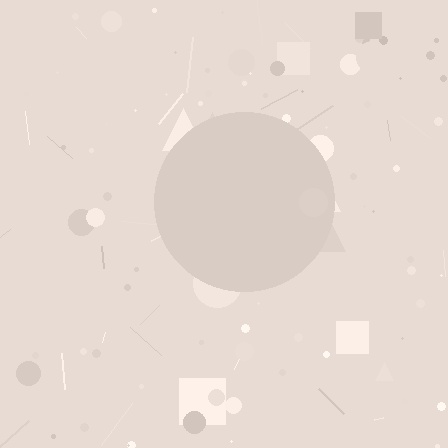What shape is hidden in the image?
A circle is hidden in the image.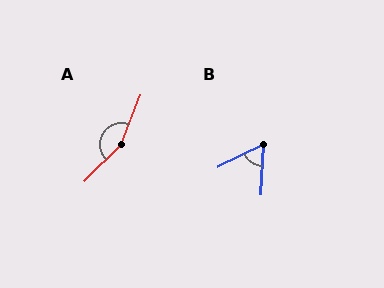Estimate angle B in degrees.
Approximately 61 degrees.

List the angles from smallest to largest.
B (61°), A (157°).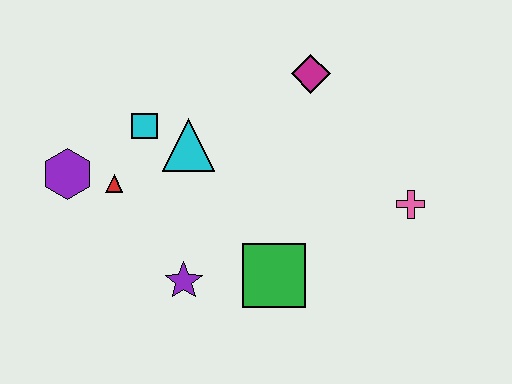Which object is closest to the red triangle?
The purple hexagon is closest to the red triangle.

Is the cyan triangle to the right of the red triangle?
Yes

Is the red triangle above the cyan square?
No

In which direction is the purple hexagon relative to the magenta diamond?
The purple hexagon is to the left of the magenta diamond.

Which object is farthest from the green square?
The purple hexagon is farthest from the green square.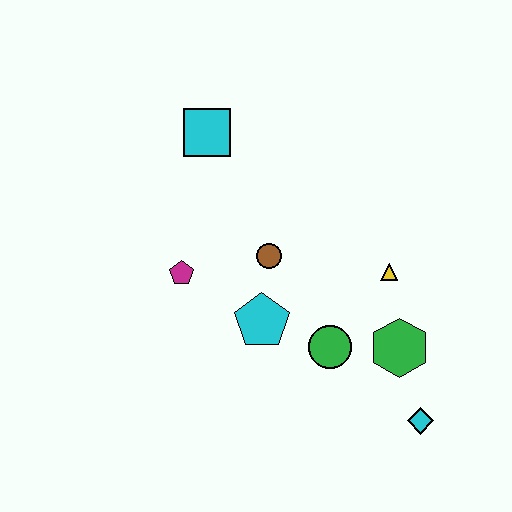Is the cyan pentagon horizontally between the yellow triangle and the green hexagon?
No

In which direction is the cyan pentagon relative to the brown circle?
The cyan pentagon is below the brown circle.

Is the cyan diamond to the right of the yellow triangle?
Yes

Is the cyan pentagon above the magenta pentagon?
No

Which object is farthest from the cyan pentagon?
The cyan square is farthest from the cyan pentagon.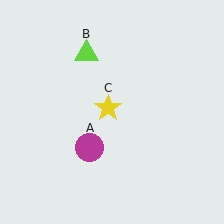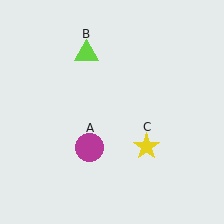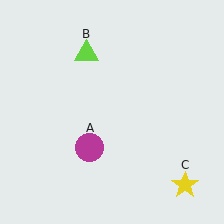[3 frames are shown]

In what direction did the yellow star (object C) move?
The yellow star (object C) moved down and to the right.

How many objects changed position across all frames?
1 object changed position: yellow star (object C).